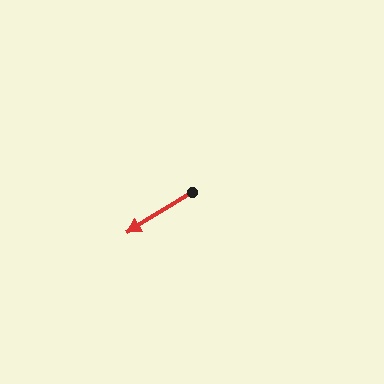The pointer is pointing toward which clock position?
Roughly 8 o'clock.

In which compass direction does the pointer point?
Southwest.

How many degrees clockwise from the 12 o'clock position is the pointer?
Approximately 238 degrees.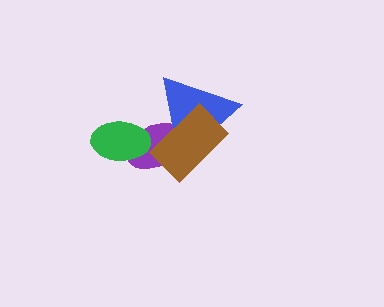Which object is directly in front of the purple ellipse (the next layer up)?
The blue triangle is directly in front of the purple ellipse.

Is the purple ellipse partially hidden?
Yes, it is partially covered by another shape.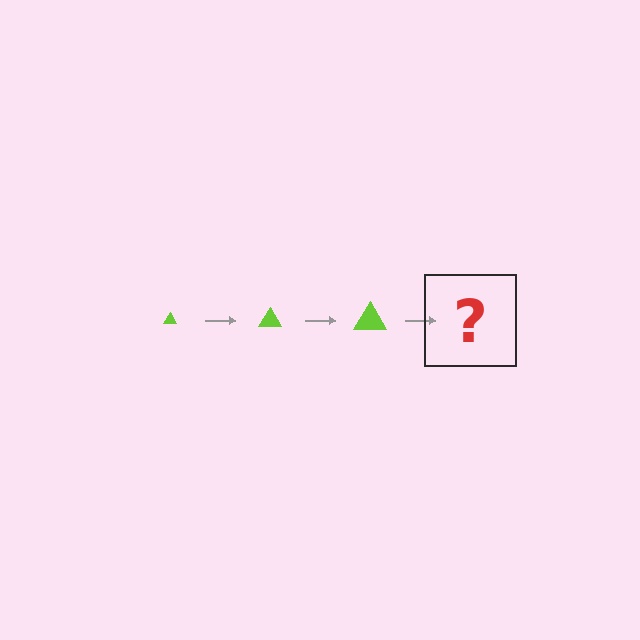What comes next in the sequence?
The next element should be a lime triangle, larger than the previous one.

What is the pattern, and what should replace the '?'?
The pattern is that the triangle gets progressively larger each step. The '?' should be a lime triangle, larger than the previous one.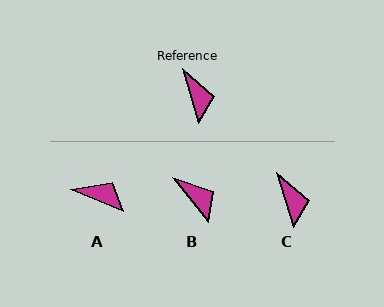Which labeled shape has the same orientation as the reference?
C.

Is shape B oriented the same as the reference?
No, it is off by about 22 degrees.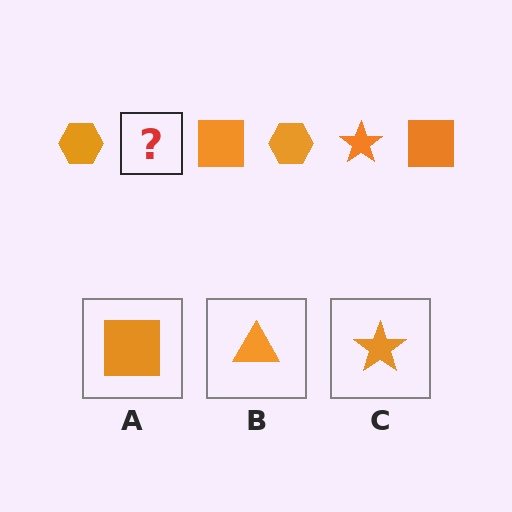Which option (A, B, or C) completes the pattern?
C.